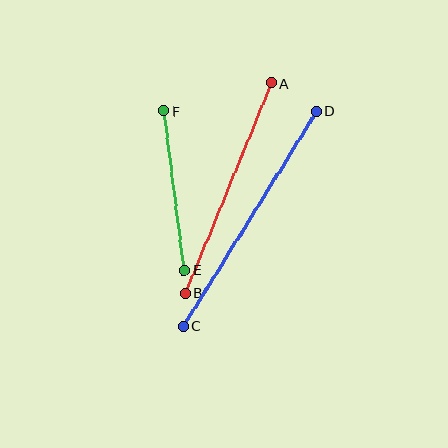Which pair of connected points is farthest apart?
Points C and D are farthest apart.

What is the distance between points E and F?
The distance is approximately 161 pixels.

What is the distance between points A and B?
The distance is approximately 227 pixels.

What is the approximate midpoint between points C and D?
The midpoint is at approximately (250, 218) pixels.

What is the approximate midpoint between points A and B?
The midpoint is at approximately (228, 188) pixels.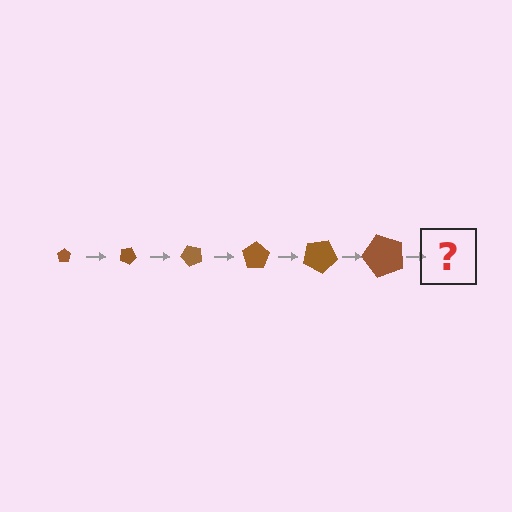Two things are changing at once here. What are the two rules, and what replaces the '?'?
The two rules are that the pentagon grows larger each step and it rotates 25 degrees each step. The '?' should be a pentagon, larger than the previous one and rotated 150 degrees from the start.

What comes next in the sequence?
The next element should be a pentagon, larger than the previous one and rotated 150 degrees from the start.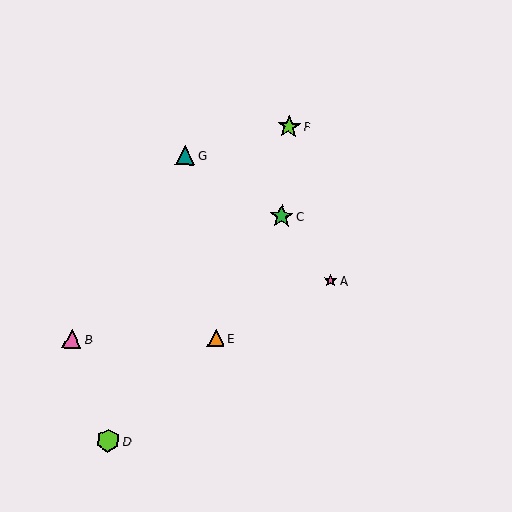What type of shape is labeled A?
Shape A is a pink star.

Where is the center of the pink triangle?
The center of the pink triangle is at (72, 339).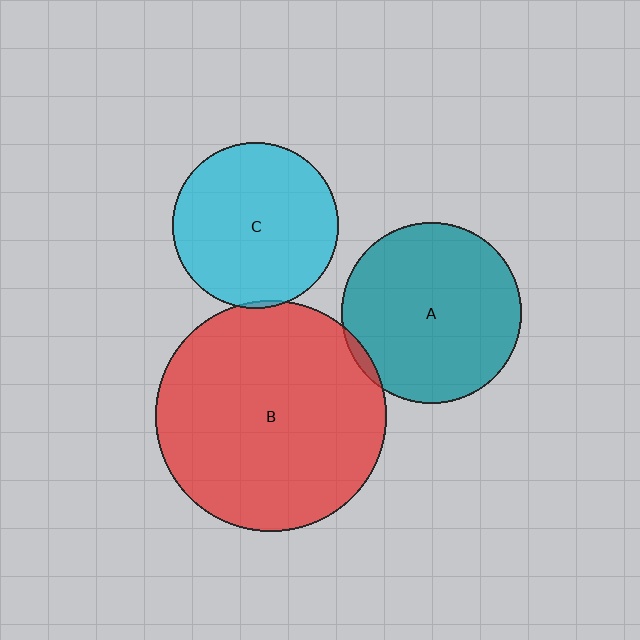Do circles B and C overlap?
Yes.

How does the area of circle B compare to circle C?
Approximately 1.9 times.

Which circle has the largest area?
Circle B (red).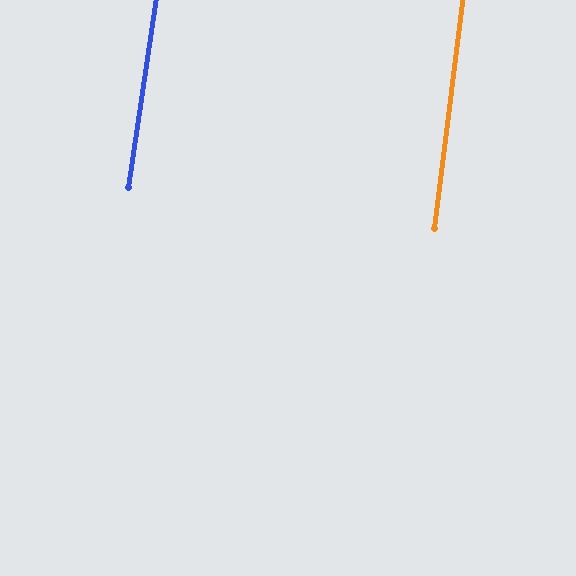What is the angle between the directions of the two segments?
Approximately 1 degree.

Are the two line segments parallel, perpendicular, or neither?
Parallel — their directions differ by only 1.2°.